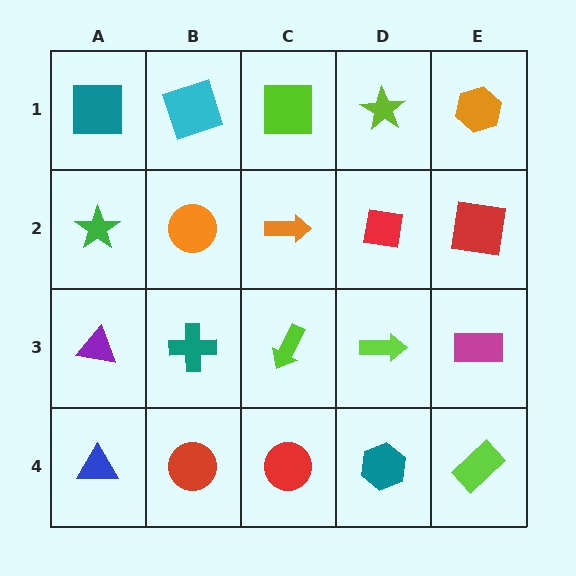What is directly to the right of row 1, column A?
A cyan square.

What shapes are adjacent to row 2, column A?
A teal square (row 1, column A), a purple triangle (row 3, column A), an orange circle (row 2, column B).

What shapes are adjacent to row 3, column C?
An orange arrow (row 2, column C), a red circle (row 4, column C), a teal cross (row 3, column B), a lime arrow (row 3, column D).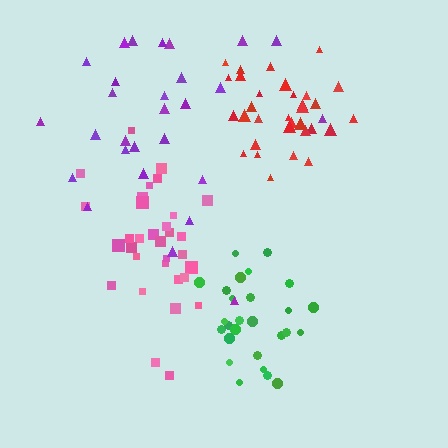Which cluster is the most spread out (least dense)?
Purple.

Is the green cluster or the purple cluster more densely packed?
Green.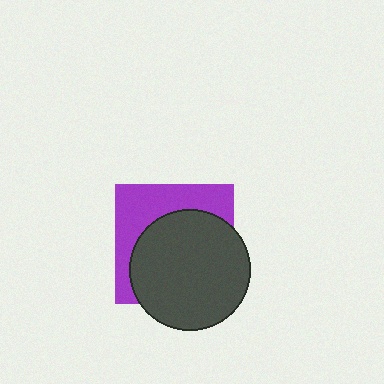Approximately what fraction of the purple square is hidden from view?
Roughly 61% of the purple square is hidden behind the dark gray circle.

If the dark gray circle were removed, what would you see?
You would see the complete purple square.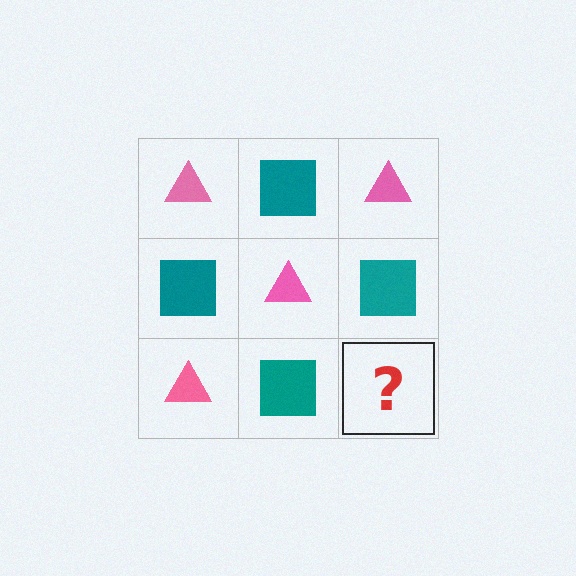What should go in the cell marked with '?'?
The missing cell should contain a pink triangle.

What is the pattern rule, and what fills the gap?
The rule is that it alternates pink triangle and teal square in a checkerboard pattern. The gap should be filled with a pink triangle.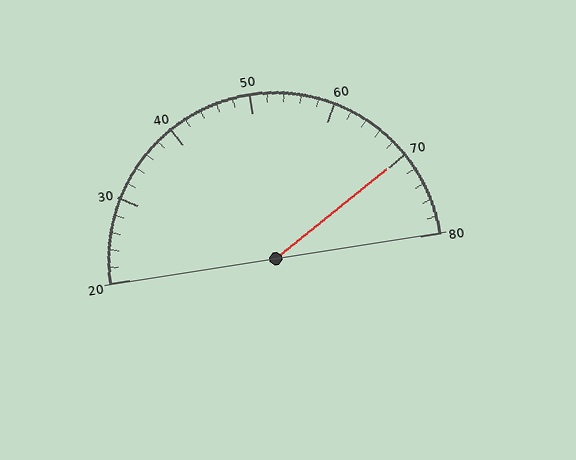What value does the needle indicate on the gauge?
The needle indicates approximately 70.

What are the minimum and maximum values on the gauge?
The gauge ranges from 20 to 80.